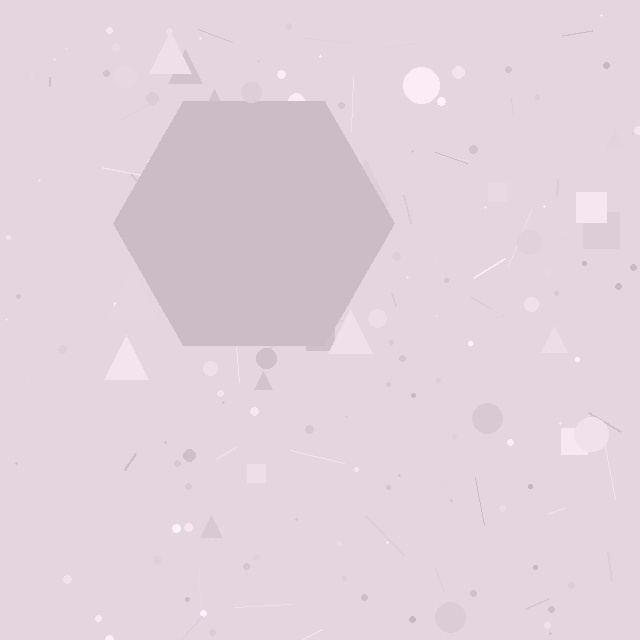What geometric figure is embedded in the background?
A hexagon is embedded in the background.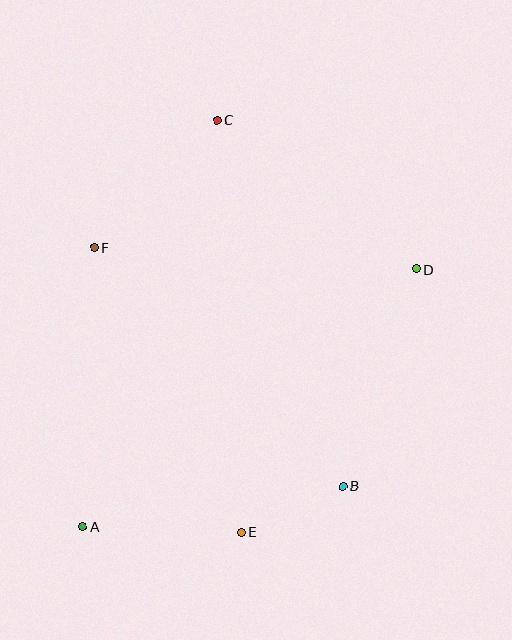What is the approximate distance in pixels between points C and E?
The distance between C and E is approximately 413 pixels.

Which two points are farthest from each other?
Points A and C are farthest from each other.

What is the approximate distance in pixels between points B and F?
The distance between B and F is approximately 345 pixels.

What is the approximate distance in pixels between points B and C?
The distance between B and C is approximately 387 pixels.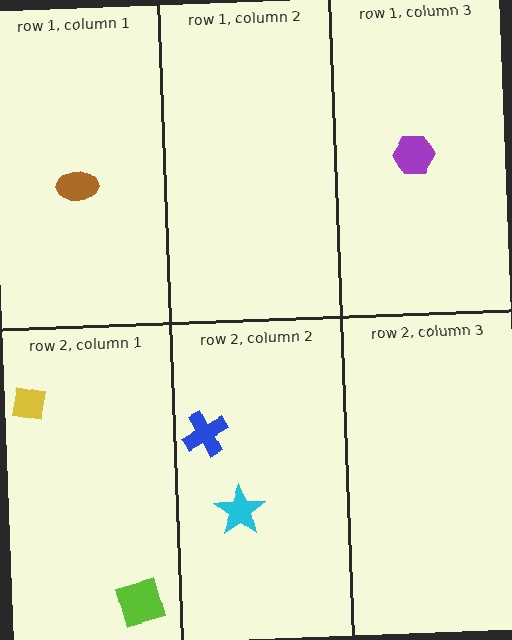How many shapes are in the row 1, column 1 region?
1.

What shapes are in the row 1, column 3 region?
The purple hexagon.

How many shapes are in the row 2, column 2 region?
2.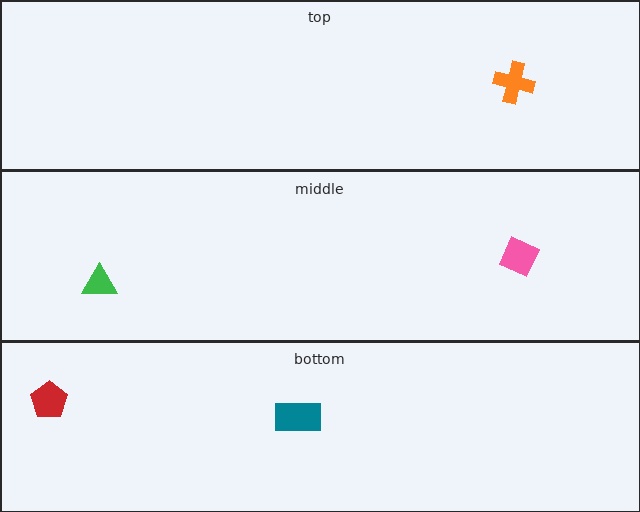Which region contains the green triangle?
The middle region.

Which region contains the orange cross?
The top region.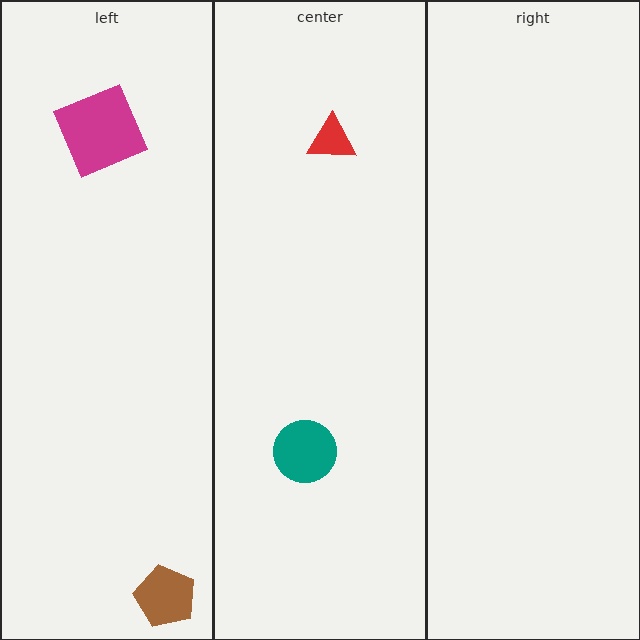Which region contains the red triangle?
The center region.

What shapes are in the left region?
The magenta square, the brown pentagon.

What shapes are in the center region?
The red triangle, the teal circle.